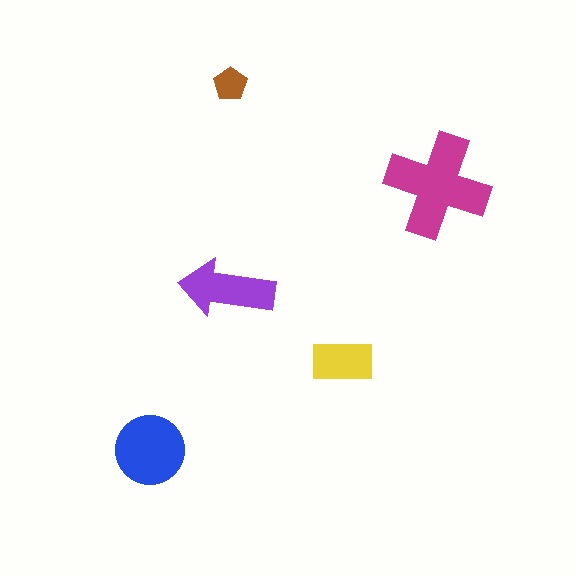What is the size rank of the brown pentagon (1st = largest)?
5th.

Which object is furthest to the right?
The magenta cross is rightmost.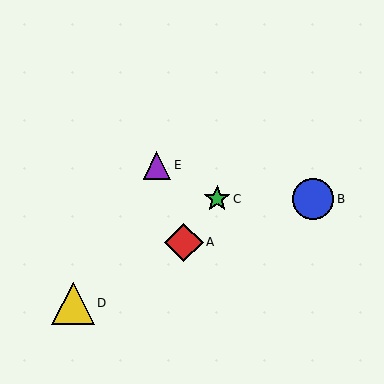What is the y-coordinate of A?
Object A is at y≈242.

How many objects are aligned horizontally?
2 objects (B, C) are aligned horizontally.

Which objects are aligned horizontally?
Objects B, C are aligned horizontally.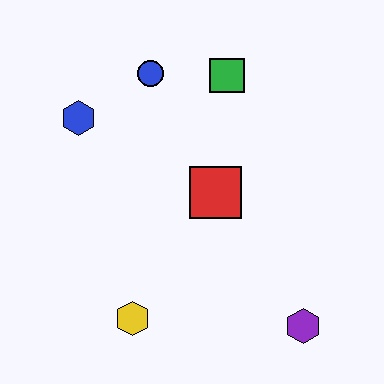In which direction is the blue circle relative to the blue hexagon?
The blue circle is to the right of the blue hexagon.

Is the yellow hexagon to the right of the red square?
No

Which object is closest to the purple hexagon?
The red square is closest to the purple hexagon.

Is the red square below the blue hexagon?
Yes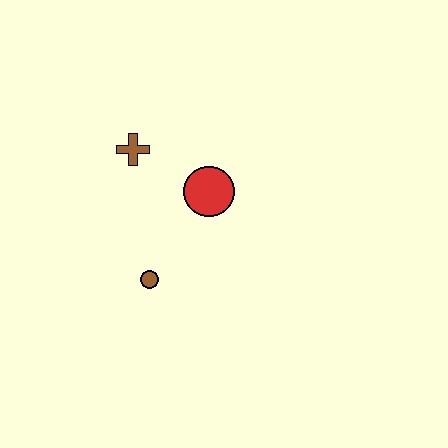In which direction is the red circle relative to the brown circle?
The red circle is above the brown circle.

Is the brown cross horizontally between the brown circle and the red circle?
No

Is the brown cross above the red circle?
Yes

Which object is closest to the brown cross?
The red circle is closest to the brown cross.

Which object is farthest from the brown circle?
The brown cross is farthest from the brown circle.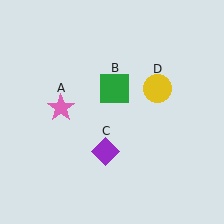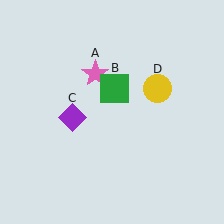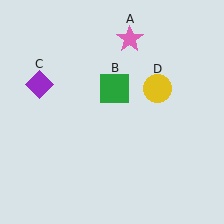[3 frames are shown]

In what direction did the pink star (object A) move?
The pink star (object A) moved up and to the right.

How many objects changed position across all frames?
2 objects changed position: pink star (object A), purple diamond (object C).